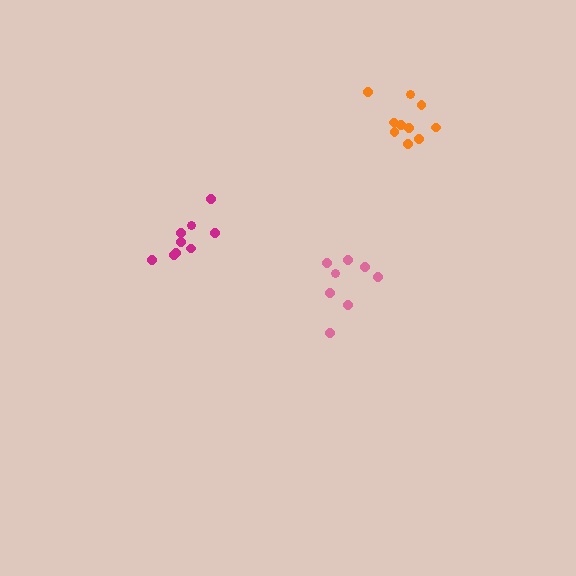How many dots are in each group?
Group 1: 10 dots, Group 2: 8 dots, Group 3: 9 dots (27 total).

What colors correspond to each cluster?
The clusters are colored: orange, pink, magenta.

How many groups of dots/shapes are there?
There are 3 groups.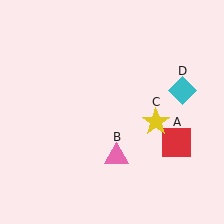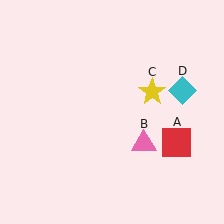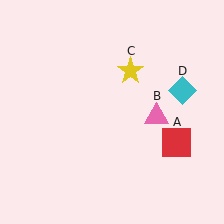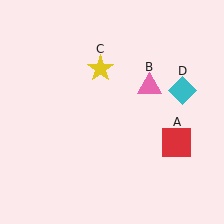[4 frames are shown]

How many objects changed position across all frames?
2 objects changed position: pink triangle (object B), yellow star (object C).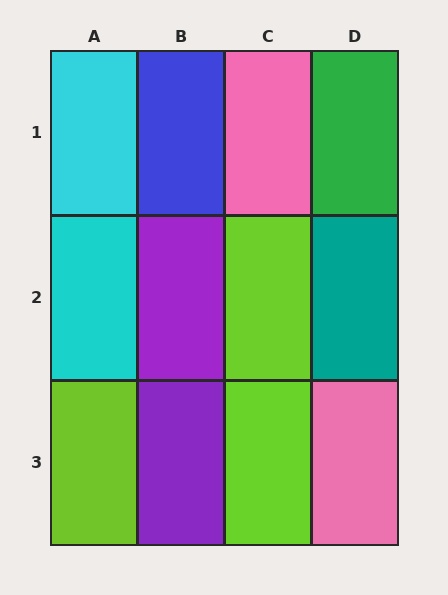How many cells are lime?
3 cells are lime.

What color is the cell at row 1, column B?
Blue.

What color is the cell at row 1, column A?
Cyan.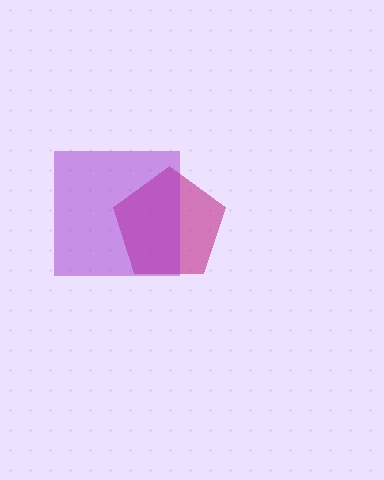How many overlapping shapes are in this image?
There are 2 overlapping shapes in the image.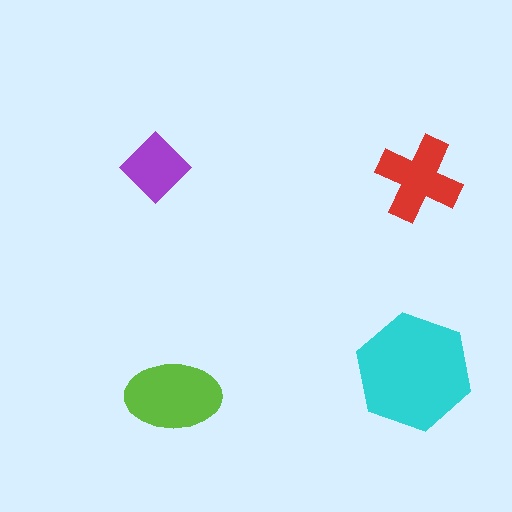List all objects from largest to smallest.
The cyan hexagon, the lime ellipse, the red cross, the purple diamond.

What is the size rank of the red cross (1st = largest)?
3rd.